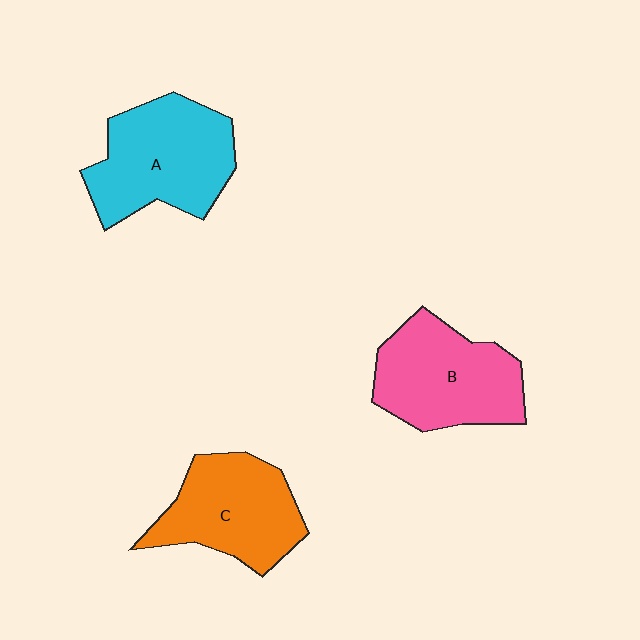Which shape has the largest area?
Shape A (cyan).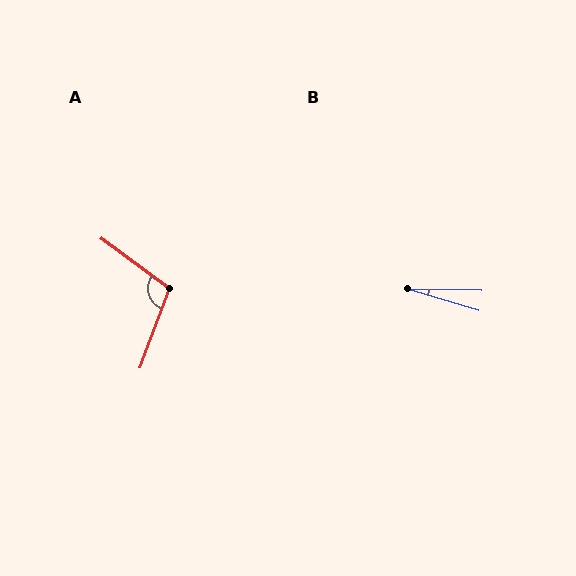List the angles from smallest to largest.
B (16°), A (106°).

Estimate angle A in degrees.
Approximately 106 degrees.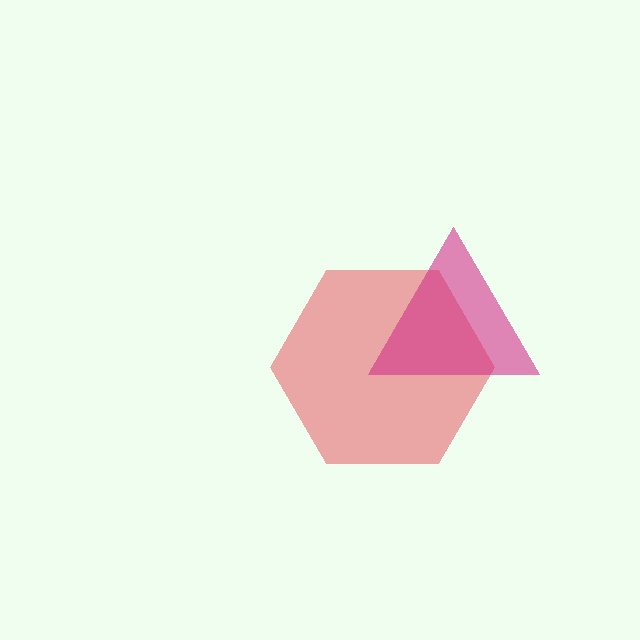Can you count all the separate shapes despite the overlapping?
Yes, there are 2 separate shapes.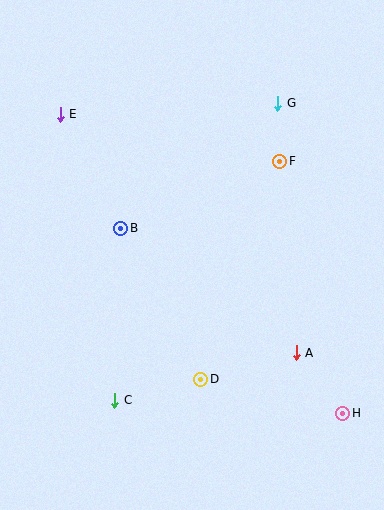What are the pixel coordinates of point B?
Point B is at (121, 228).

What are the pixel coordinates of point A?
Point A is at (296, 353).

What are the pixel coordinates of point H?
Point H is at (343, 413).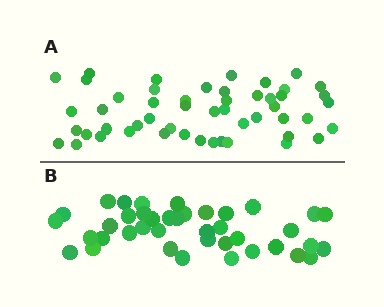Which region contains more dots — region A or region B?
Region A (the top region) has more dots.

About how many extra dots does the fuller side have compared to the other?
Region A has roughly 12 or so more dots than region B.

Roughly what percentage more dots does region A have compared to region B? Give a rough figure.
About 30% more.